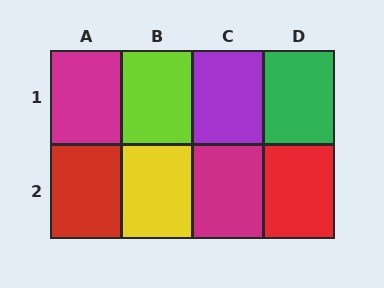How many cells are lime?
1 cell is lime.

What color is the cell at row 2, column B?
Yellow.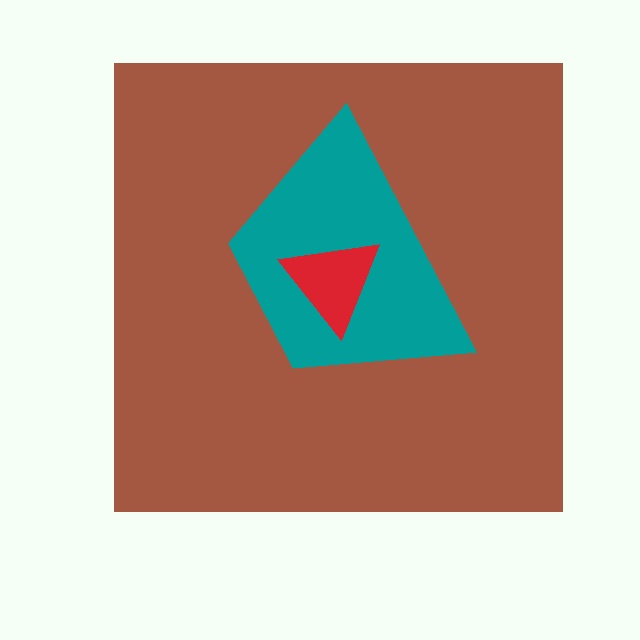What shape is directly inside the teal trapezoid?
The red triangle.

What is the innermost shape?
The red triangle.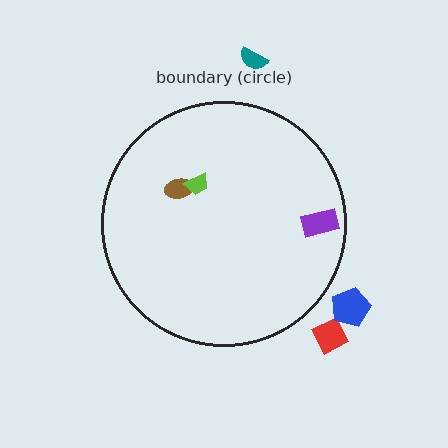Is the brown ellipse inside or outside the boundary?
Inside.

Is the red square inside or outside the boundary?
Outside.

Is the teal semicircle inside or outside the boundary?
Outside.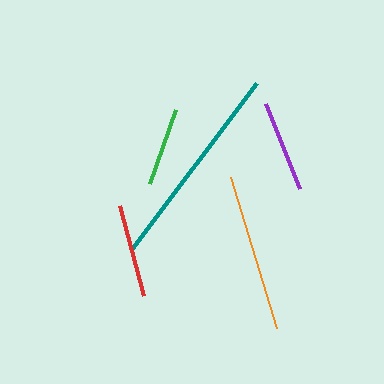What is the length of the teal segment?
The teal segment is approximately 208 pixels long.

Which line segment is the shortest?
The green line is the shortest at approximately 78 pixels.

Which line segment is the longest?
The teal line is the longest at approximately 208 pixels.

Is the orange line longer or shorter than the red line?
The orange line is longer than the red line.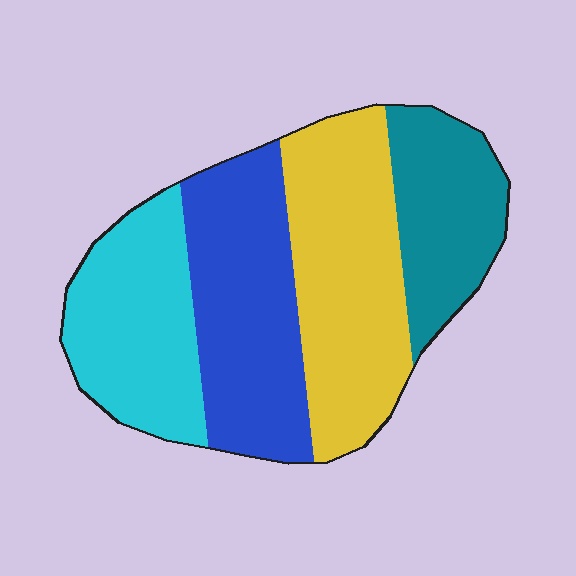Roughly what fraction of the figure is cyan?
Cyan takes up about one quarter (1/4) of the figure.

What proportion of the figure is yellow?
Yellow takes up about one third (1/3) of the figure.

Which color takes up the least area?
Teal, at roughly 20%.